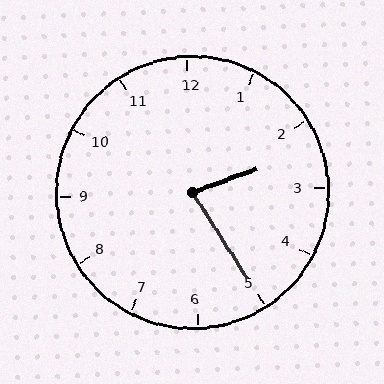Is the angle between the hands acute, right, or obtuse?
It is acute.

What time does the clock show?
2:25.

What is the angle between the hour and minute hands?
Approximately 78 degrees.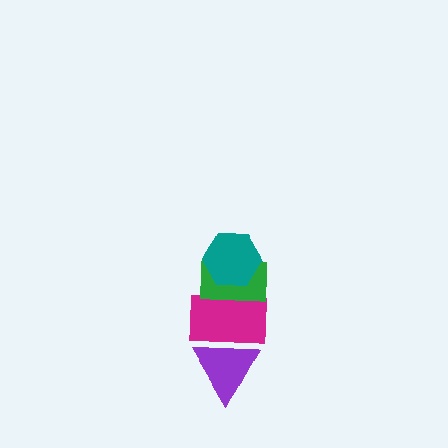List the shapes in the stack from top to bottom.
From top to bottom: the teal hexagon, the green rectangle, the magenta rectangle, the purple triangle.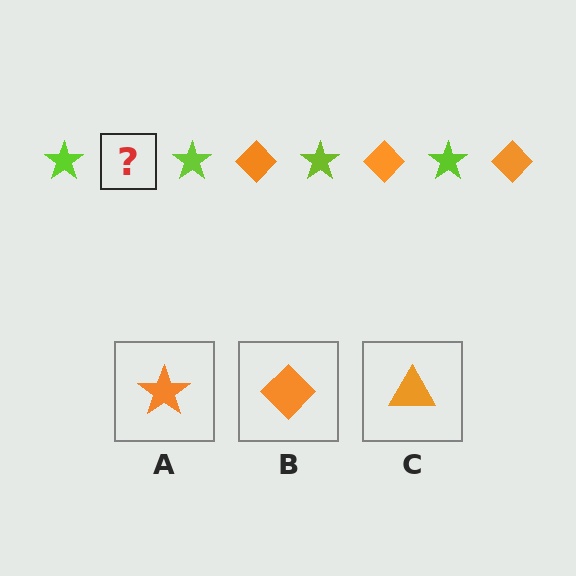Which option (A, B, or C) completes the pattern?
B.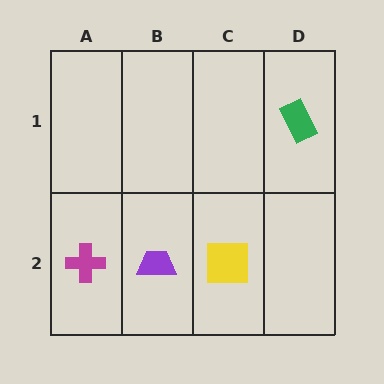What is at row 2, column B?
A purple trapezoid.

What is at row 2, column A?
A magenta cross.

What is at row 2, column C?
A yellow square.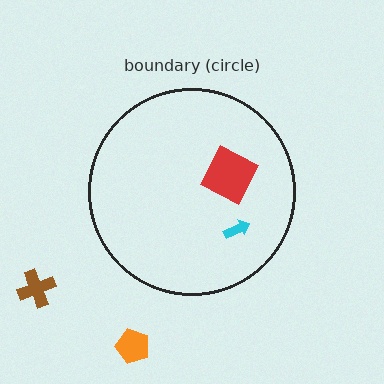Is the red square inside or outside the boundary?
Inside.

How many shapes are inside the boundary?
2 inside, 2 outside.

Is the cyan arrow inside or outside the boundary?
Inside.